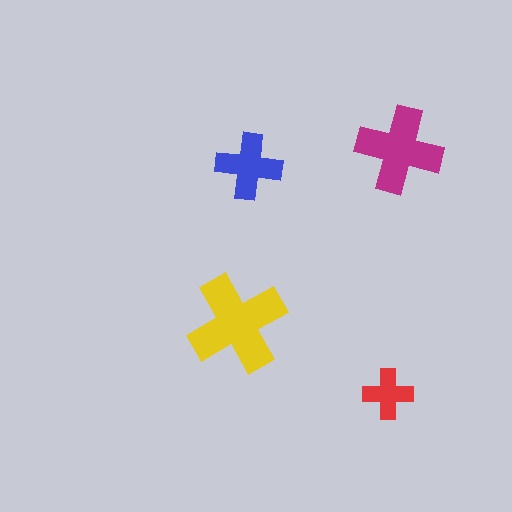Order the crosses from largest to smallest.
the yellow one, the magenta one, the blue one, the red one.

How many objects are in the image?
There are 4 objects in the image.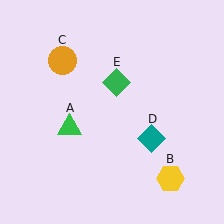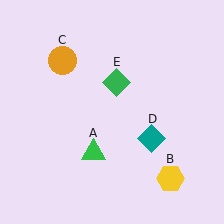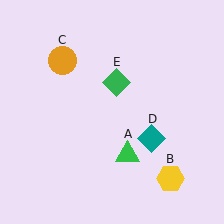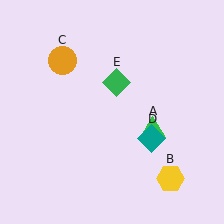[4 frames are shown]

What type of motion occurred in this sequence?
The green triangle (object A) rotated counterclockwise around the center of the scene.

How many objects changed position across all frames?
1 object changed position: green triangle (object A).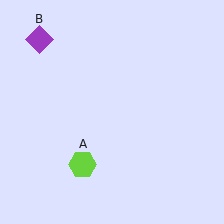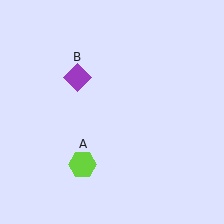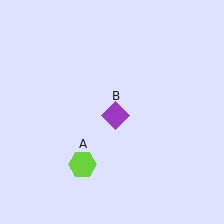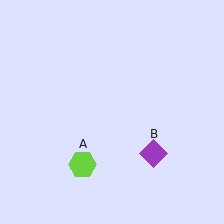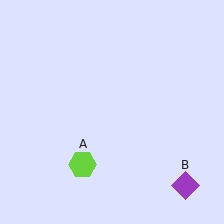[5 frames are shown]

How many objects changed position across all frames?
1 object changed position: purple diamond (object B).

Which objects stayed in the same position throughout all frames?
Lime hexagon (object A) remained stationary.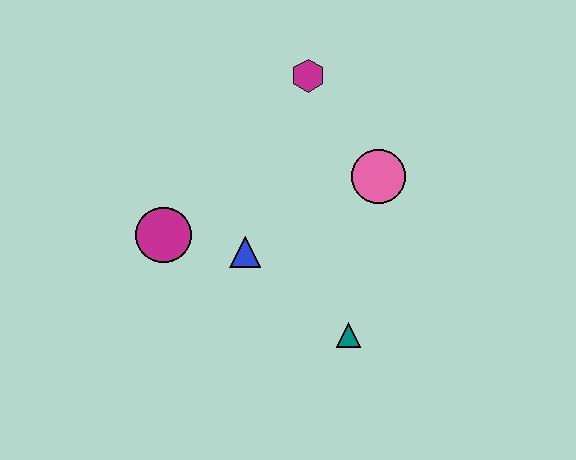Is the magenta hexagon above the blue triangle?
Yes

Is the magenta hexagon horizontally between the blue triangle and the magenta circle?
No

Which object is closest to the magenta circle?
The blue triangle is closest to the magenta circle.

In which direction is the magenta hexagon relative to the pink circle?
The magenta hexagon is above the pink circle.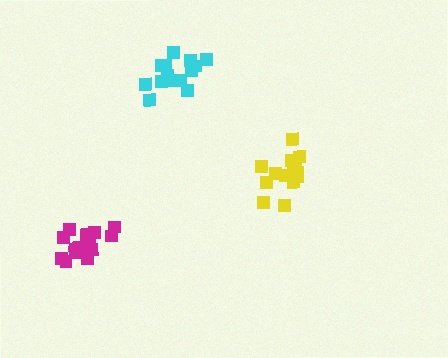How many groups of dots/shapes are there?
There are 3 groups.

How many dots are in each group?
Group 1: 16 dots, Group 2: 14 dots, Group 3: 14 dots (44 total).